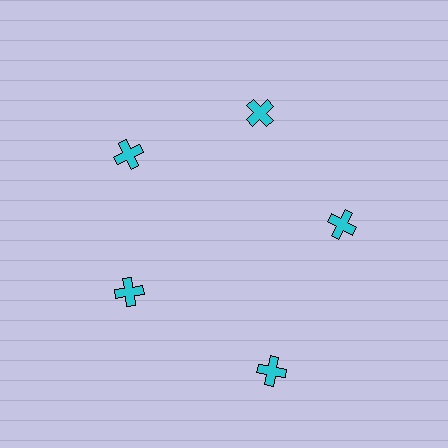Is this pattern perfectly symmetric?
No. The 5 cyan crosses are arranged in a ring, but one element near the 5 o'clock position is pushed outward from the center, breaking the 5-fold rotational symmetry.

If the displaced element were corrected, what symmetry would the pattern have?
It would have 5-fold rotational symmetry — the pattern would map onto itself every 72 degrees.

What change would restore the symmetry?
The symmetry would be restored by moving it inward, back onto the ring so that all 5 crosses sit at equal angles and equal distance from the center.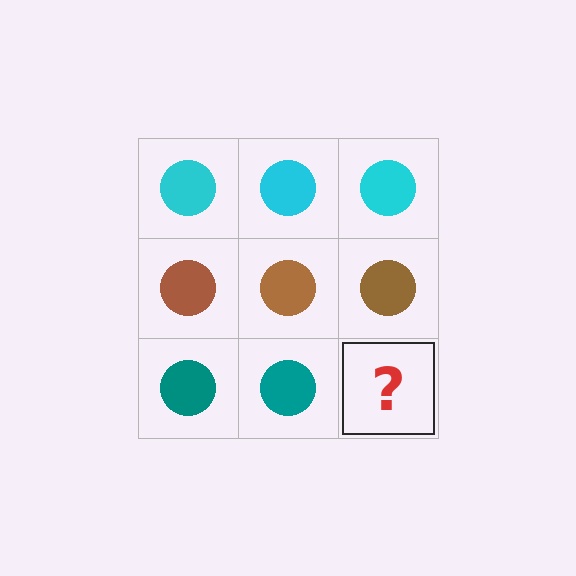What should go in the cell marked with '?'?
The missing cell should contain a teal circle.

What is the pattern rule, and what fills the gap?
The rule is that each row has a consistent color. The gap should be filled with a teal circle.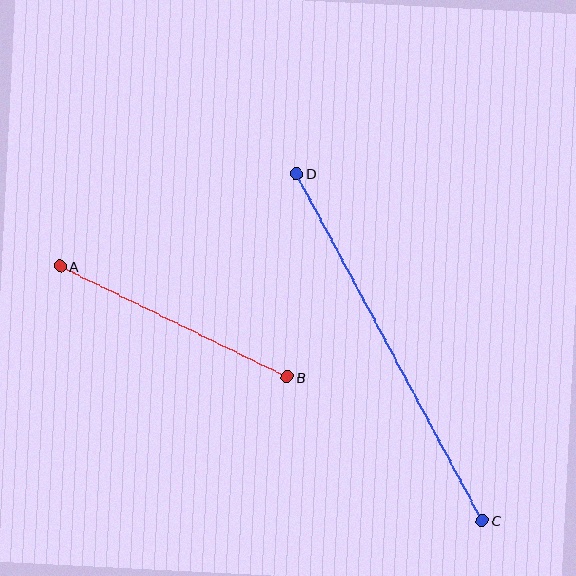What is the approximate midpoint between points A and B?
The midpoint is at approximately (174, 321) pixels.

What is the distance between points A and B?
The distance is approximately 253 pixels.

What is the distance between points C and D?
The distance is approximately 393 pixels.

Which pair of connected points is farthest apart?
Points C and D are farthest apart.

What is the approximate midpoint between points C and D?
The midpoint is at approximately (389, 347) pixels.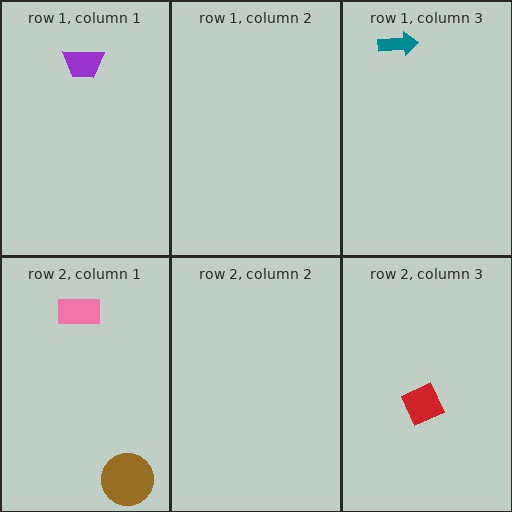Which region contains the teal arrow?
The row 1, column 3 region.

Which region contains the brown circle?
The row 2, column 1 region.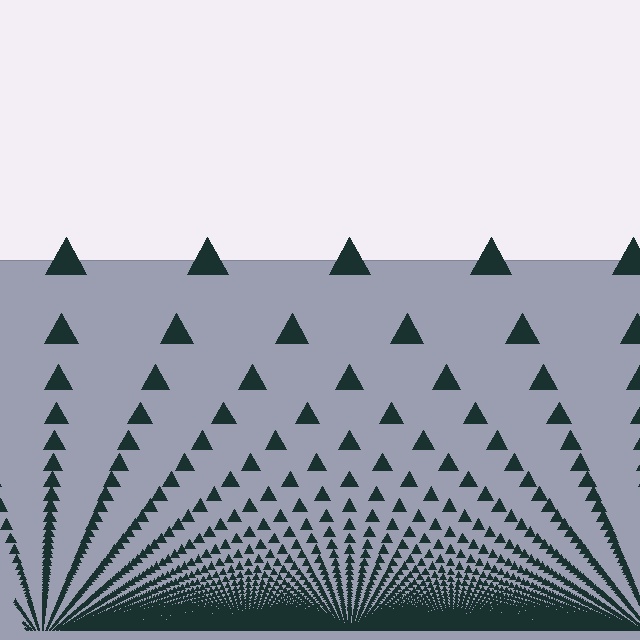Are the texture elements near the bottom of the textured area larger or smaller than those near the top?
Smaller. The gradient is inverted — elements near the bottom are smaller and denser.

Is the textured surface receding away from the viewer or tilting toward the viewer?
The surface appears to tilt toward the viewer. Texture elements get larger and sparser toward the top.